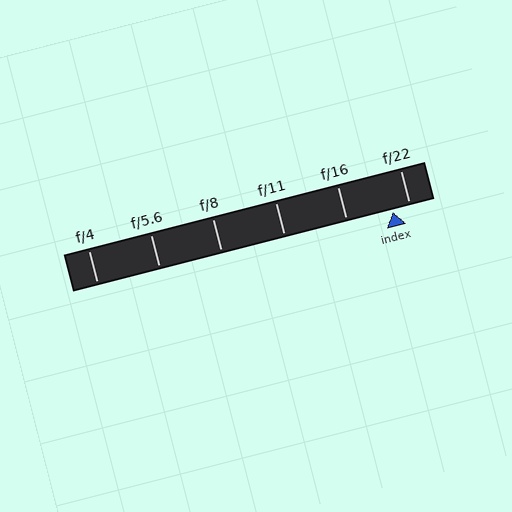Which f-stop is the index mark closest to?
The index mark is closest to f/22.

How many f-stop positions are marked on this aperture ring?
There are 6 f-stop positions marked.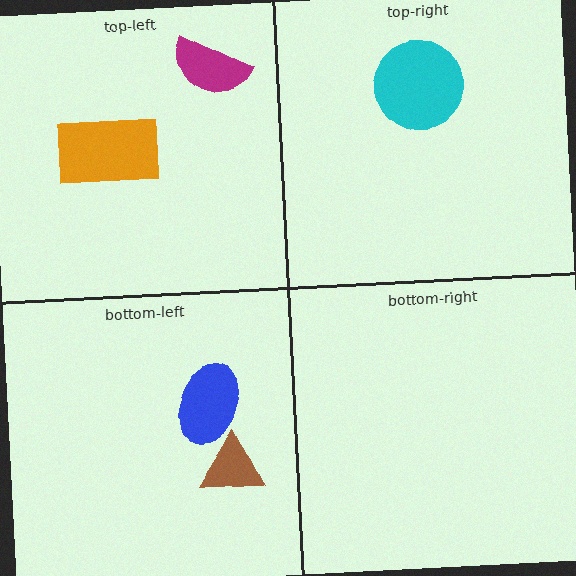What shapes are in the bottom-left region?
The brown triangle, the blue ellipse.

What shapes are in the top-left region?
The magenta semicircle, the orange rectangle.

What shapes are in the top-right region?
The cyan circle.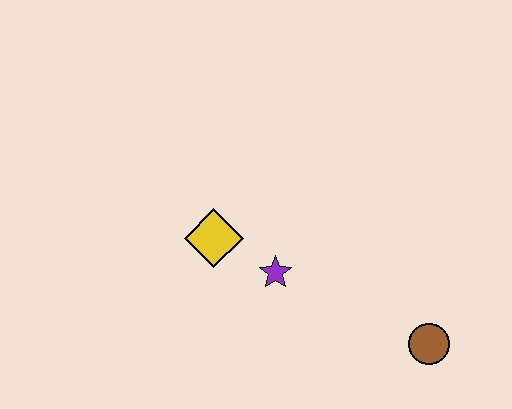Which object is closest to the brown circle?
The purple star is closest to the brown circle.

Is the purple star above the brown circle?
Yes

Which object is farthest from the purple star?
The brown circle is farthest from the purple star.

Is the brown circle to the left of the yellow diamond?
No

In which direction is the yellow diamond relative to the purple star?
The yellow diamond is to the left of the purple star.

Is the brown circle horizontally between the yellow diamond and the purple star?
No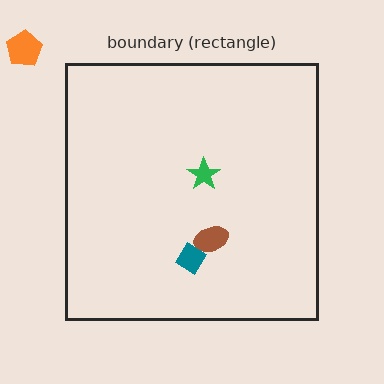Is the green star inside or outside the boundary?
Inside.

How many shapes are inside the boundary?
3 inside, 1 outside.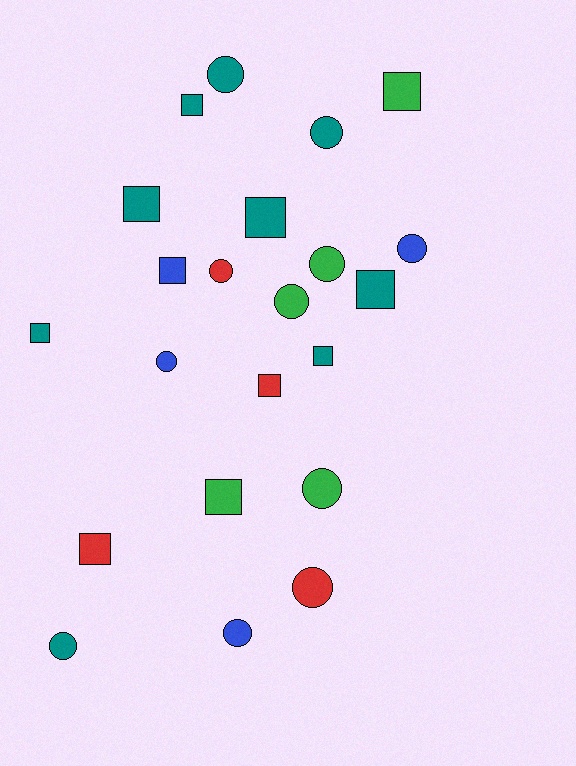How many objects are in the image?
There are 22 objects.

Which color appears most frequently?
Teal, with 9 objects.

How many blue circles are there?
There are 3 blue circles.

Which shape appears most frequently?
Circle, with 11 objects.